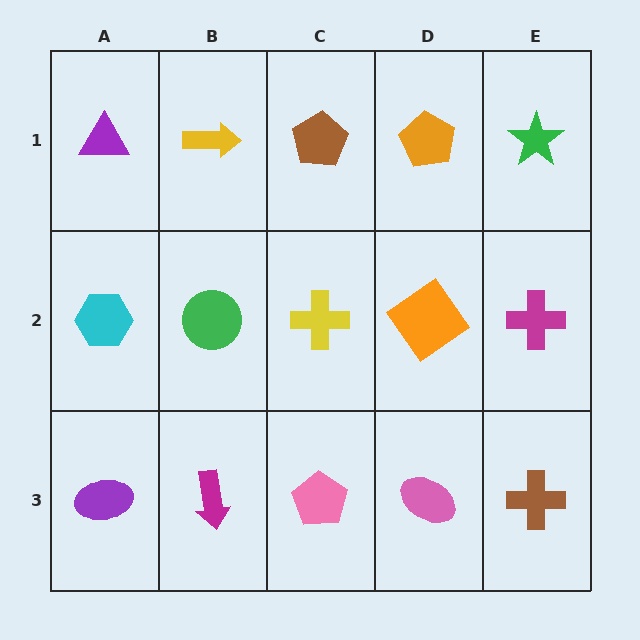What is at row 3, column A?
A purple ellipse.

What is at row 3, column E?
A brown cross.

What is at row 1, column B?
A yellow arrow.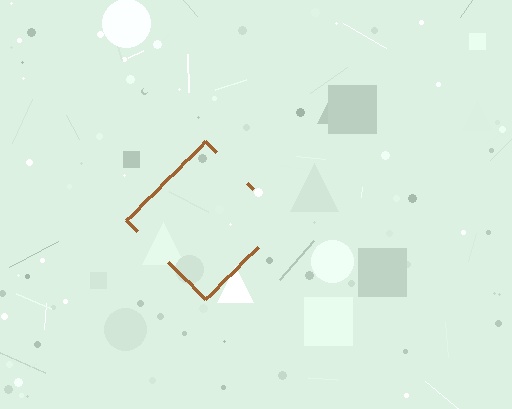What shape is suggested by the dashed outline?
The dashed outline suggests a diamond.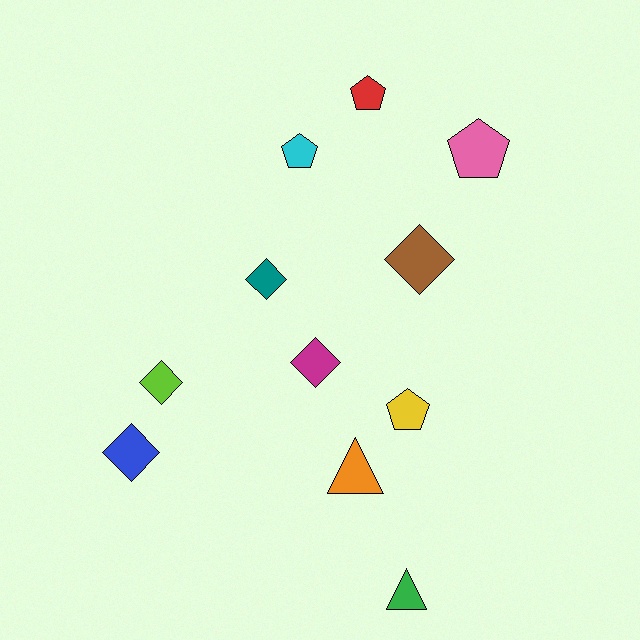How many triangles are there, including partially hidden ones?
There are 2 triangles.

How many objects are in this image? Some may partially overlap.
There are 11 objects.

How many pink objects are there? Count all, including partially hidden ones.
There is 1 pink object.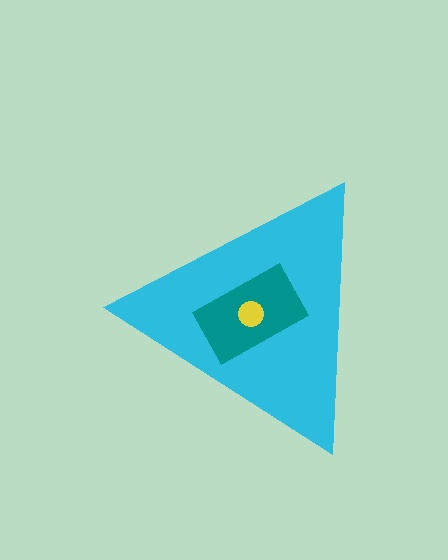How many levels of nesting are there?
3.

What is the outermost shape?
The cyan triangle.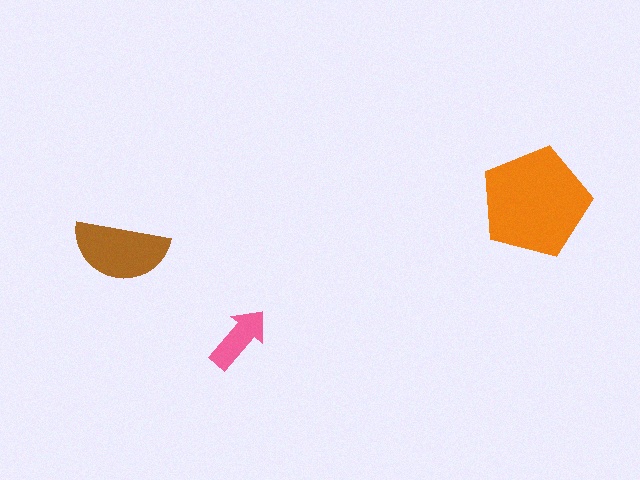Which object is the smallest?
The pink arrow.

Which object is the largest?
The orange pentagon.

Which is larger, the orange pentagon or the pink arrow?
The orange pentagon.